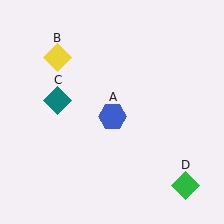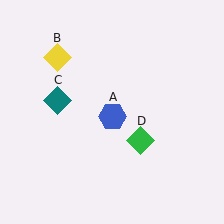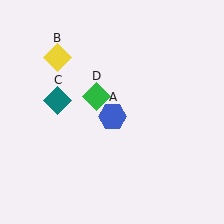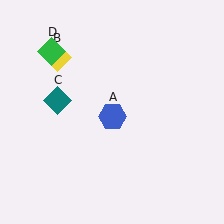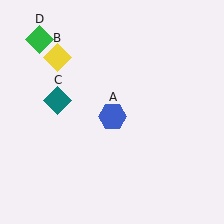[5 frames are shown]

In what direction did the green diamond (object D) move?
The green diamond (object D) moved up and to the left.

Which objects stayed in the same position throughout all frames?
Blue hexagon (object A) and yellow diamond (object B) and teal diamond (object C) remained stationary.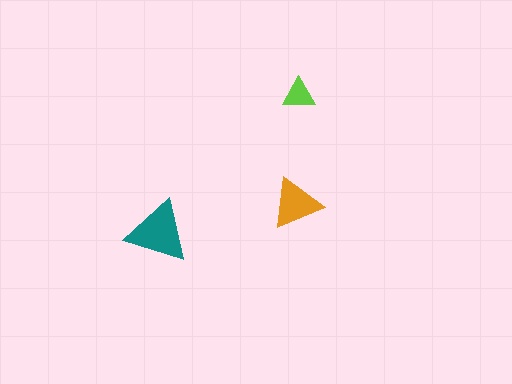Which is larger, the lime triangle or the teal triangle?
The teal one.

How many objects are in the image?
There are 3 objects in the image.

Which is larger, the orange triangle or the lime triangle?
The orange one.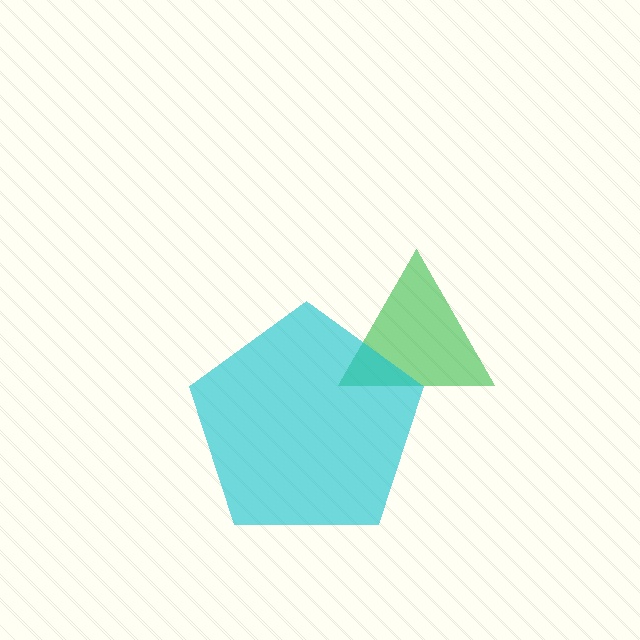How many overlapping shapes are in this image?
There are 2 overlapping shapes in the image.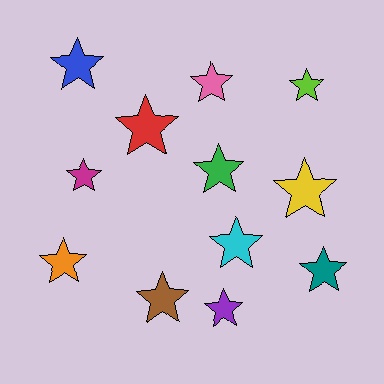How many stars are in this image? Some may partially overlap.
There are 12 stars.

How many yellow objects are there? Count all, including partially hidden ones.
There is 1 yellow object.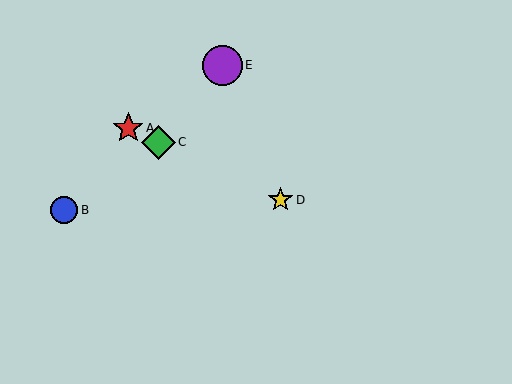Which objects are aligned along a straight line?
Objects A, C, D are aligned along a straight line.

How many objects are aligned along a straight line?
3 objects (A, C, D) are aligned along a straight line.